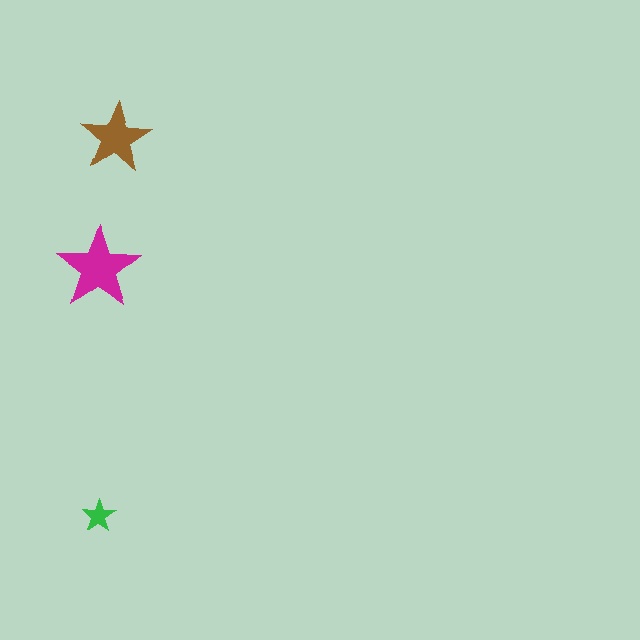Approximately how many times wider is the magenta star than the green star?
About 2.5 times wider.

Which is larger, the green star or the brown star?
The brown one.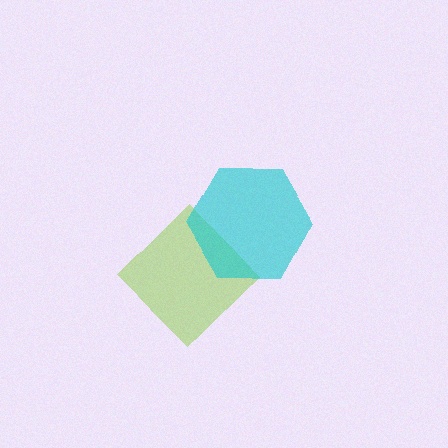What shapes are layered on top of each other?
The layered shapes are: a lime diamond, a cyan hexagon.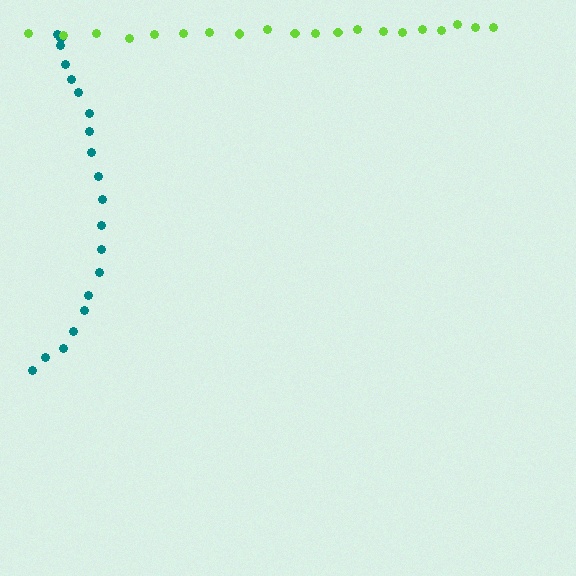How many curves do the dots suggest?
There are 2 distinct paths.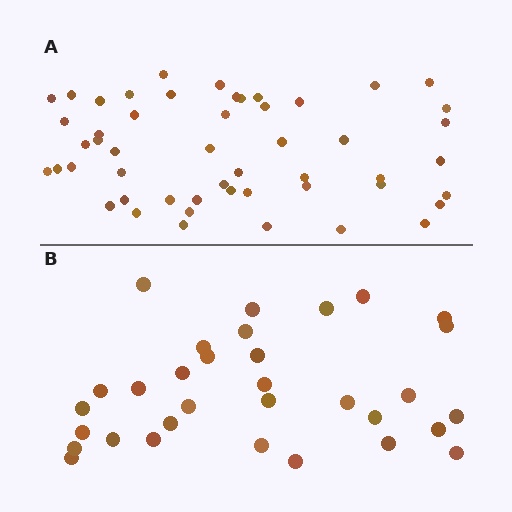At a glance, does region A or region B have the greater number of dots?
Region A (the top region) has more dots.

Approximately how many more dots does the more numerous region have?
Region A has approximately 20 more dots than region B.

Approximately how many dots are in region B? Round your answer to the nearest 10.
About 30 dots. (The exact count is 32, which rounds to 30.)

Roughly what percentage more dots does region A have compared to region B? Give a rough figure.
About 60% more.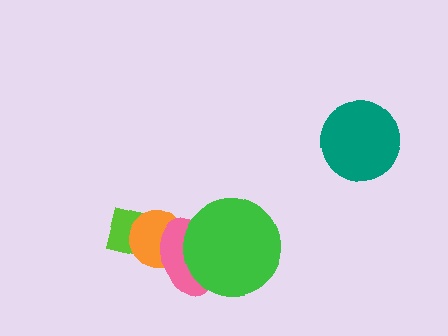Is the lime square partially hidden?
Yes, it is partially covered by another shape.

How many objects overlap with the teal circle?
0 objects overlap with the teal circle.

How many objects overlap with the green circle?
1 object overlaps with the green circle.